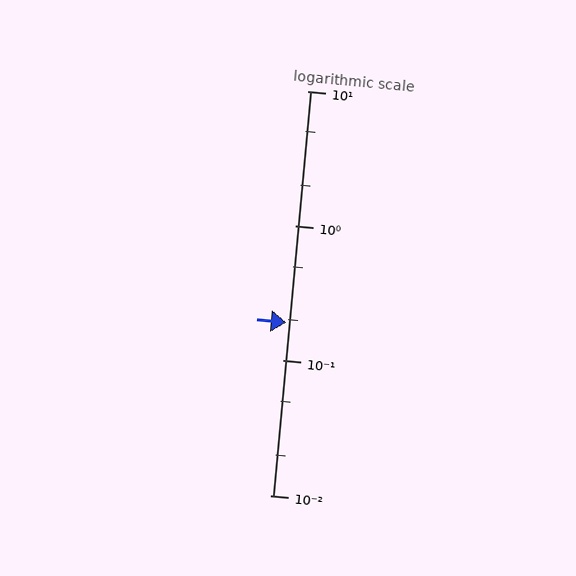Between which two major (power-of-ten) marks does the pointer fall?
The pointer is between 0.1 and 1.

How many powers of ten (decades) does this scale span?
The scale spans 3 decades, from 0.01 to 10.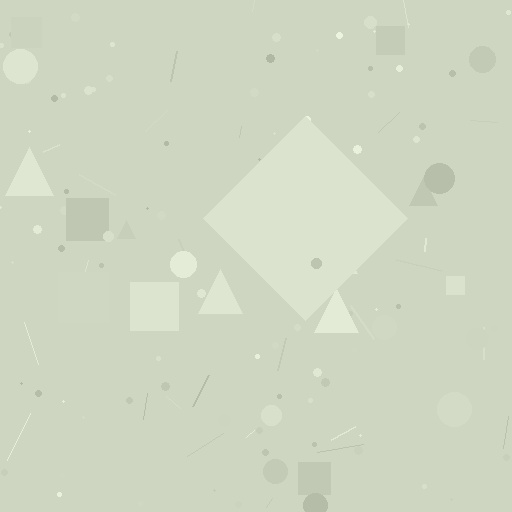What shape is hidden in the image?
A diamond is hidden in the image.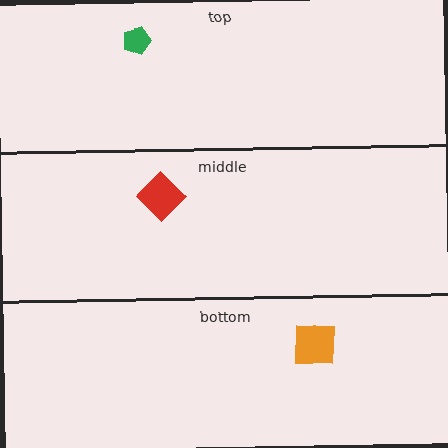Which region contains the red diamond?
The middle region.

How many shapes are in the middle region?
1.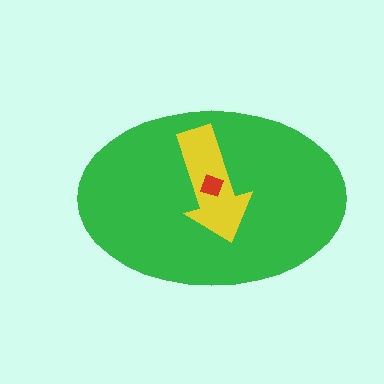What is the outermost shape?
The green ellipse.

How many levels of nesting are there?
3.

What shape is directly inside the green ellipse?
The yellow arrow.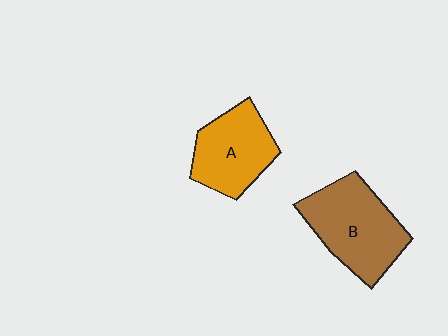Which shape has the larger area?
Shape B (brown).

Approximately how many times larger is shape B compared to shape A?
Approximately 1.3 times.